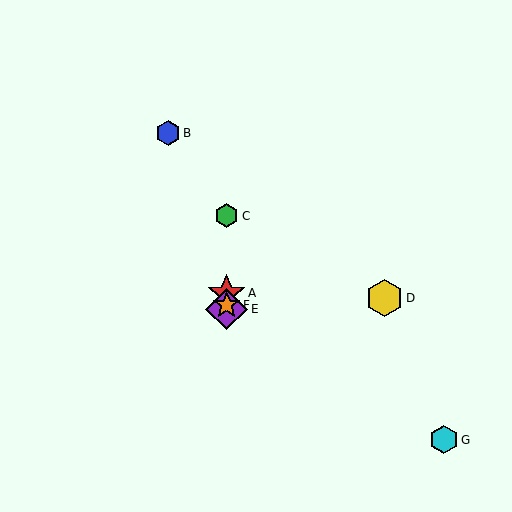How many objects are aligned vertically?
4 objects (A, C, E, F) are aligned vertically.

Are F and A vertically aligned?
Yes, both are at x≈227.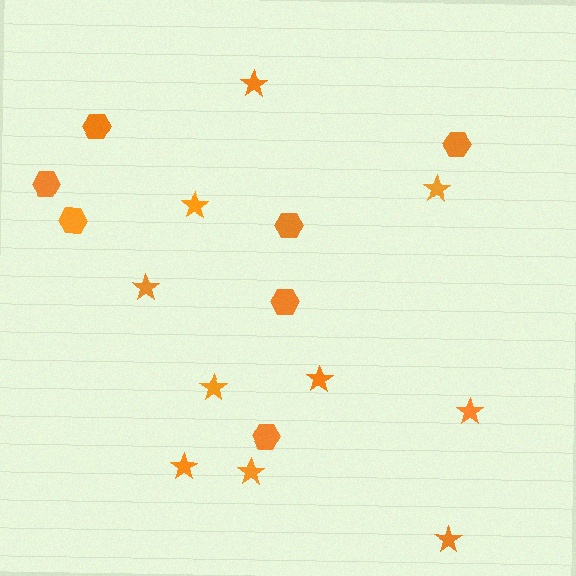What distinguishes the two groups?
There are 2 groups: one group of stars (10) and one group of hexagons (7).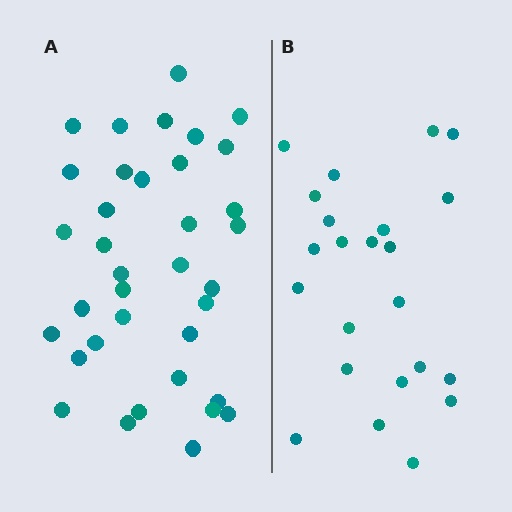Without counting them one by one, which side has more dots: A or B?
Region A (the left region) has more dots.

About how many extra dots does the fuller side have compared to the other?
Region A has approximately 15 more dots than region B.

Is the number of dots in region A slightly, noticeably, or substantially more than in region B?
Region A has substantially more. The ratio is roughly 1.6 to 1.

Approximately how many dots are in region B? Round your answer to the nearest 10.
About 20 dots. (The exact count is 23, which rounds to 20.)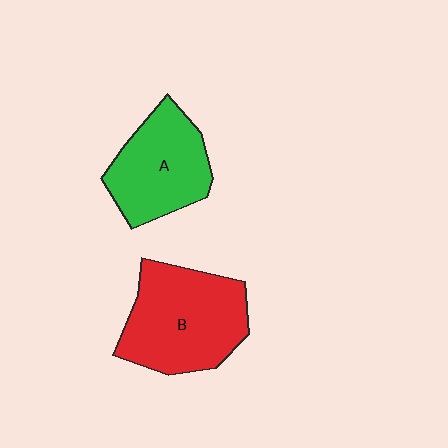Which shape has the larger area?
Shape B (red).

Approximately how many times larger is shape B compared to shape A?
Approximately 1.3 times.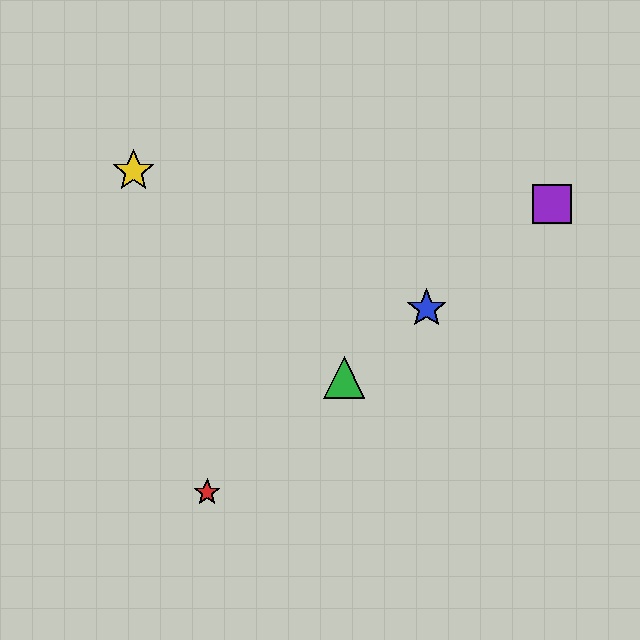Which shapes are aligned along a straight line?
The red star, the blue star, the green triangle, the purple square are aligned along a straight line.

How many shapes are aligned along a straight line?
4 shapes (the red star, the blue star, the green triangle, the purple square) are aligned along a straight line.